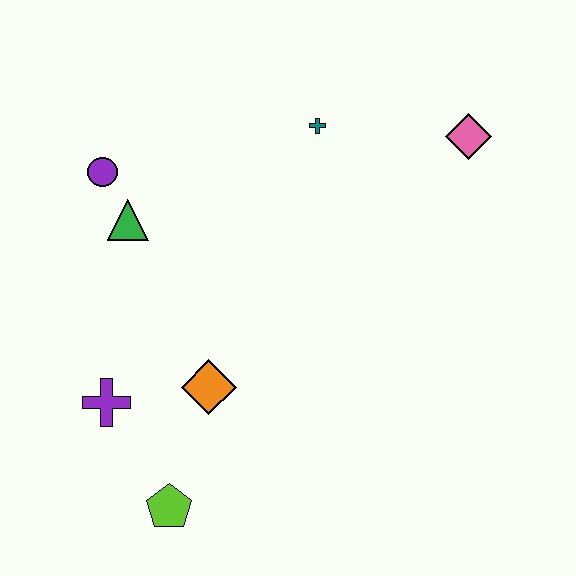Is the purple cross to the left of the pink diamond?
Yes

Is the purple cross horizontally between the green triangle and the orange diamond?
No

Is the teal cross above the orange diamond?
Yes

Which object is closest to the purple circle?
The green triangle is closest to the purple circle.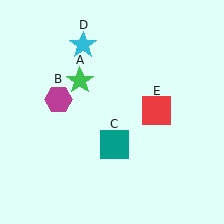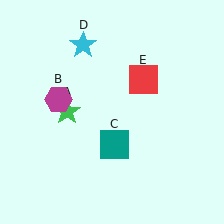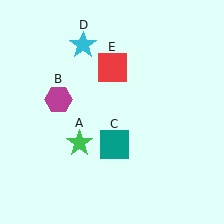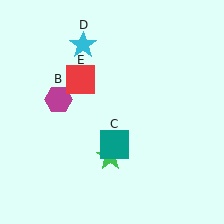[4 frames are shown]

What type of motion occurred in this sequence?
The green star (object A), red square (object E) rotated counterclockwise around the center of the scene.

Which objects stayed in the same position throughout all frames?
Magenta hexagon (object B) and teal square (object C) and cyan star (object D) remained stationary.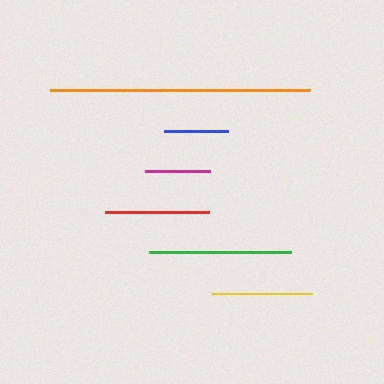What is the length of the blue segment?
The blue segment is approximately 64 pixels long.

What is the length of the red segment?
The red segment is approximately 104 pixels long.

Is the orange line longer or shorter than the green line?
The orange line is longer than the green line.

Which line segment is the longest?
The orange line is the longest at approximately 260 pixels.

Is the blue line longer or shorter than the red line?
The red line is longer than the blue line.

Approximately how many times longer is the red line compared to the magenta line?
The red line is approximately 1.6 times the length of the magenta line.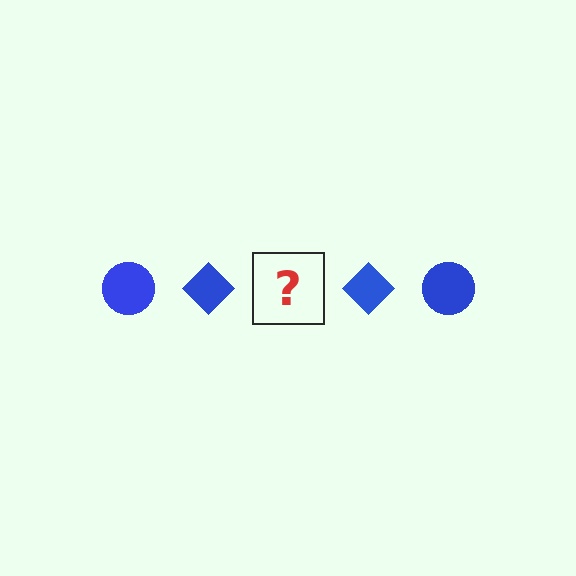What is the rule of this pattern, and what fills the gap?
The rule is that the pattern cycles through circle, diamond shapes in blue. The gap should be filled with a blue circle.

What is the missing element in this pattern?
The missing element is a blue circle.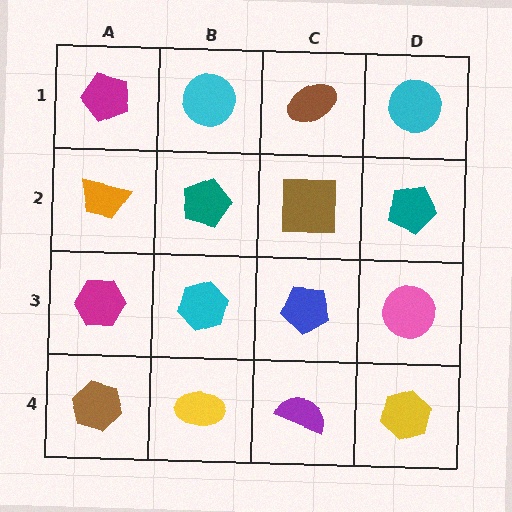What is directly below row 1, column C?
A brown square.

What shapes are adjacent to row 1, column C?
A brown square (row 2, column C), a cyan circle (row 1, column B), a cyan circle (row 1, column D).